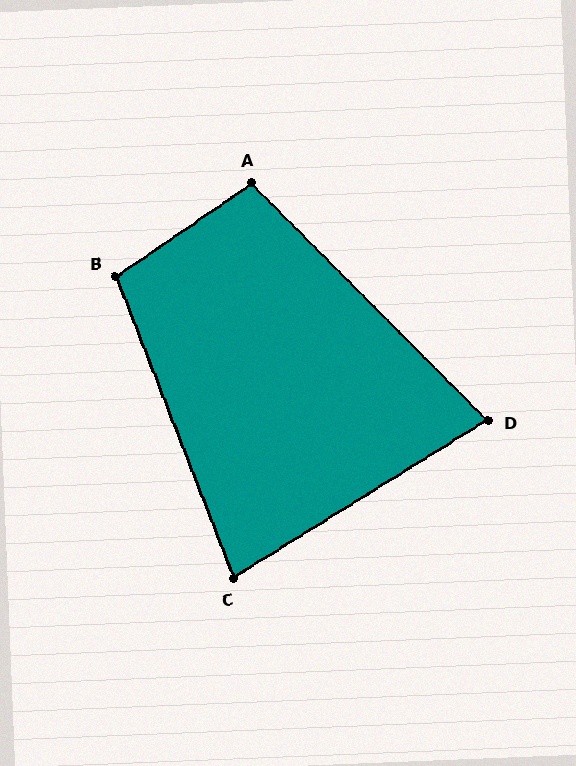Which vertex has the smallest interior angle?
D, at approximately 77 degrees.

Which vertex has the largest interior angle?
B, at approximately 103 degrees.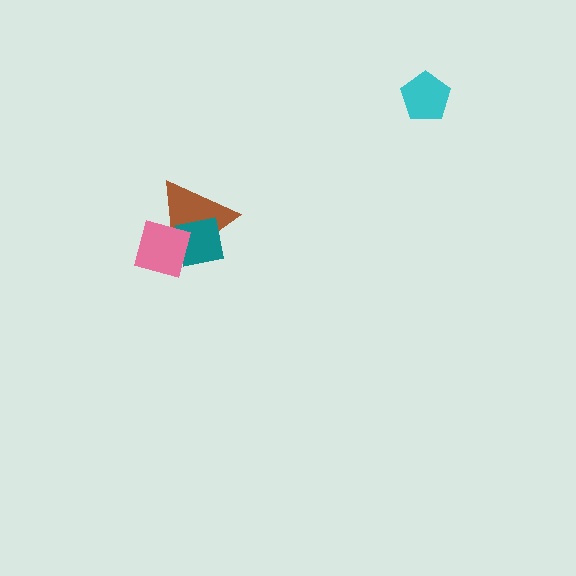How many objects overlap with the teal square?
2 objects overlap with the teal square.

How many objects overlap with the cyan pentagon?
0 objects overlap with the cyan pentagon.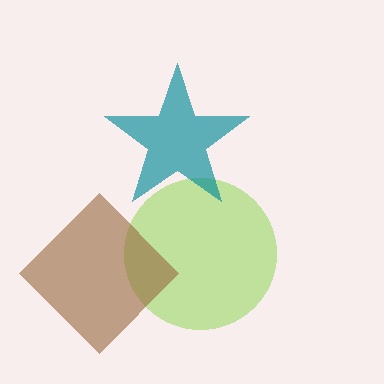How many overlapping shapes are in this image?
There are 3 overlapping shapes in the image.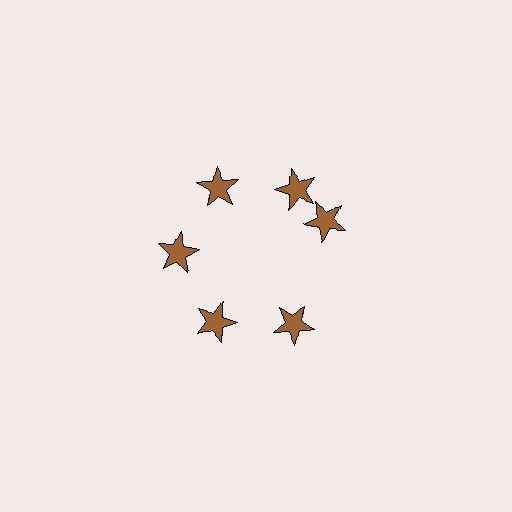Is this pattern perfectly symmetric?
No. The 6 brown stars are arranged in a ring, but one element near the 3 o'clock position is rotated out of alignment along the ring, breaking the 6-fold rotational symmetry.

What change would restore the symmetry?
The symmetry would be restored by rotating it back into even spacing with its neighbors so that all 6 stars sit at equal angles and equal distance from the center.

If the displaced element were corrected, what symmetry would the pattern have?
It would have 6-fold rotational symmetry — the pattern would map onto itself every 60 degrees.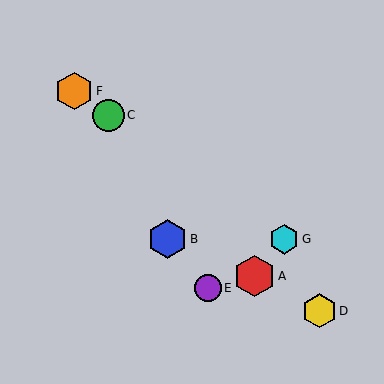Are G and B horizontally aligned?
Yes, both are at y≈239.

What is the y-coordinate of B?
Object B is at y≈239.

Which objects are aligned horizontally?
Objects B, G are aligned horizontally.